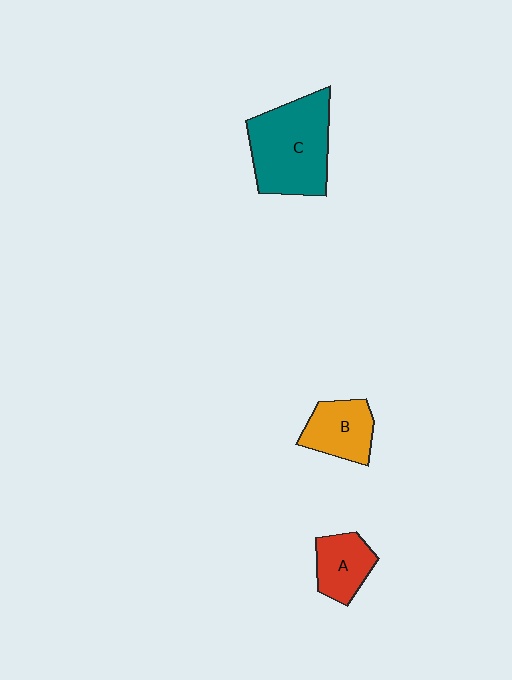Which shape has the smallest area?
Shape A (red).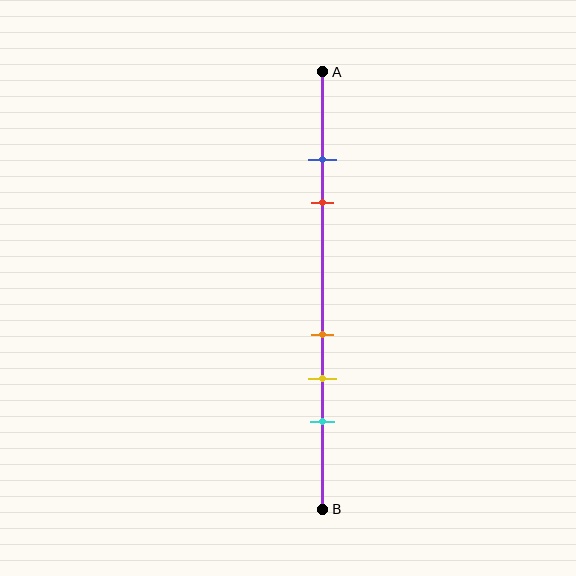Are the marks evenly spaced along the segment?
No, the marks are not evenly spaced.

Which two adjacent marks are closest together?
The blue and red marks are the closest adjacent pair.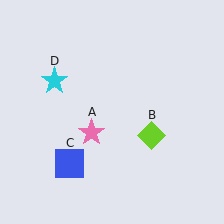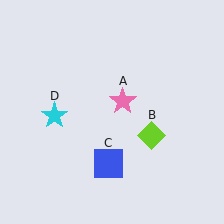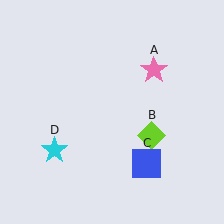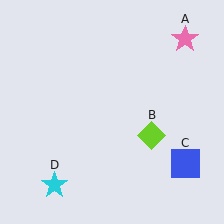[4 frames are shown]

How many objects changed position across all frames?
3 objects changed position: pink star (object A), blue square (object C), cyan star (object D).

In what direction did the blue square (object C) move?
The blue square (object C) moved right.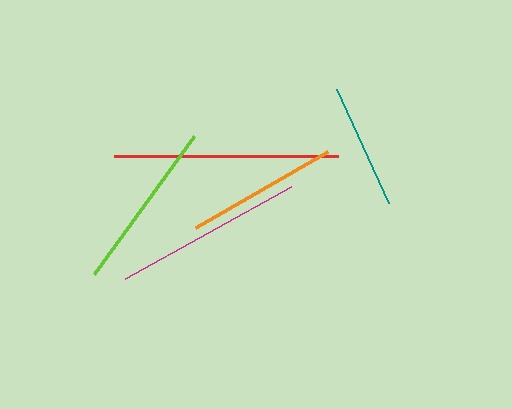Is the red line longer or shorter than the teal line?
The red line is longer than the teal line.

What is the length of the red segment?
The red segment is approximately 224 pixels long.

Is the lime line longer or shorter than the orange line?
The lime line is longer than the orange line.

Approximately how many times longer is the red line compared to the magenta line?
The red line is approximately 1.2 times the length of the magenta line.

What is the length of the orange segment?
The orange segment is approximately 153 pixels long.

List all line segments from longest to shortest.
From longest to shortest: red, magenta, lime, orange, teal.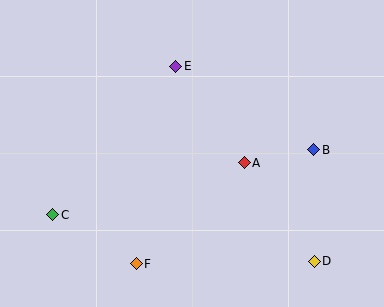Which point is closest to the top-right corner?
Point B is closest to the top-right corner.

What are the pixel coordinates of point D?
Point D is at (314, 261).